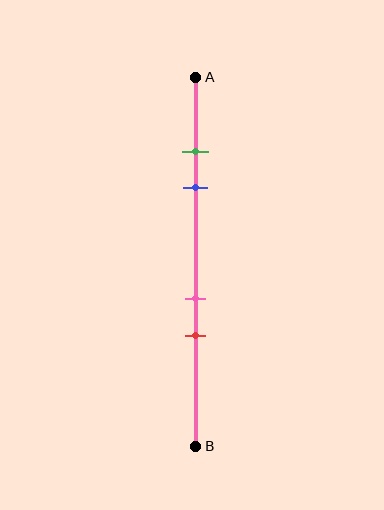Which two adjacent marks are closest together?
The green and blue marks are the closest adjacent pair.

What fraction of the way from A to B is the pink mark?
The pink mark is approximately 60% (0.6) of the way from A to B.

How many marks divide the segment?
There are 4 marks dividing the segment.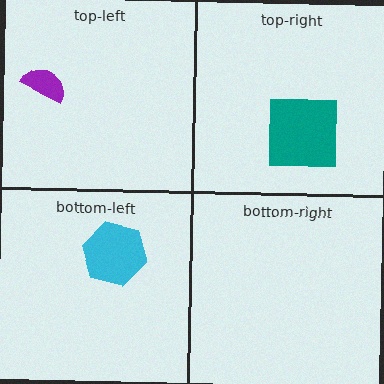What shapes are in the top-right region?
The teal square.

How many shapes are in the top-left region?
1.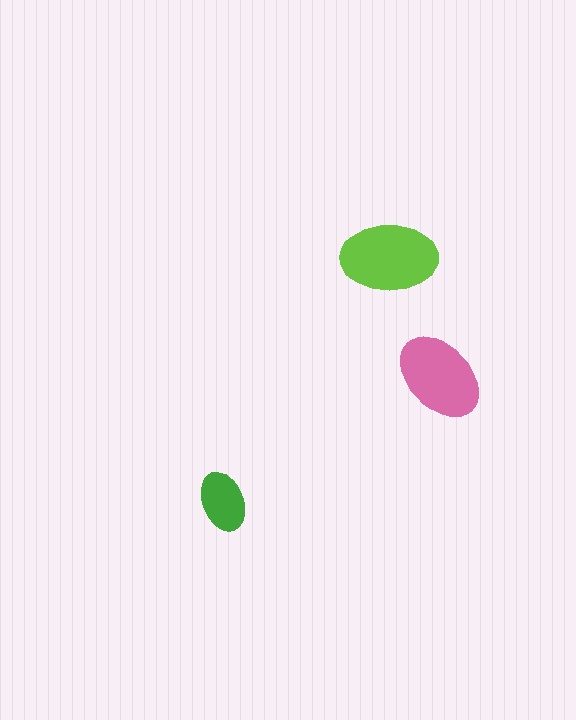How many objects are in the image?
There are 3 objects in the image.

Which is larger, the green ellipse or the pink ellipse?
The pink one.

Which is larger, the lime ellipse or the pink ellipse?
The lime one.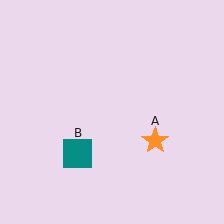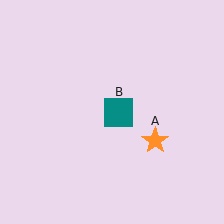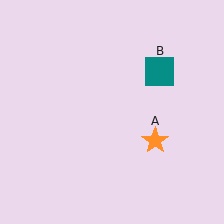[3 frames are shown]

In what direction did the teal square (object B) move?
The teal square (object B) moved up and to the right.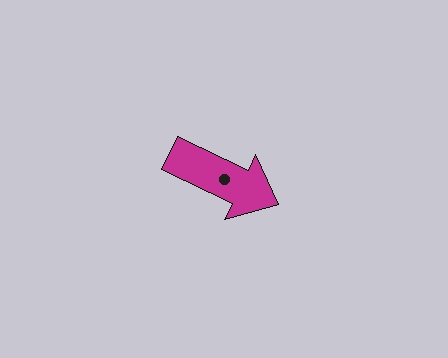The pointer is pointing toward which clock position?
Roughly 4 o'clock.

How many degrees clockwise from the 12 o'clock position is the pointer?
Approximately 115 degrees.